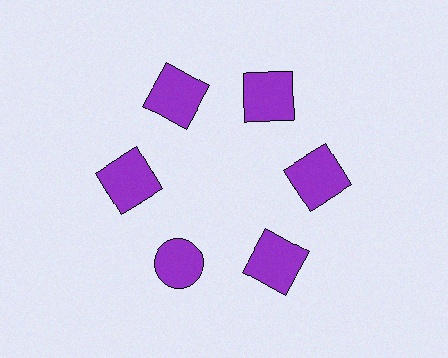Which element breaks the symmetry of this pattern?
The purple circle at roughly the 7 o'clock position breaks the symmetry. All other shapes are purple squares.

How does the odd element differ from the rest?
It has a different shape: circle instead of square.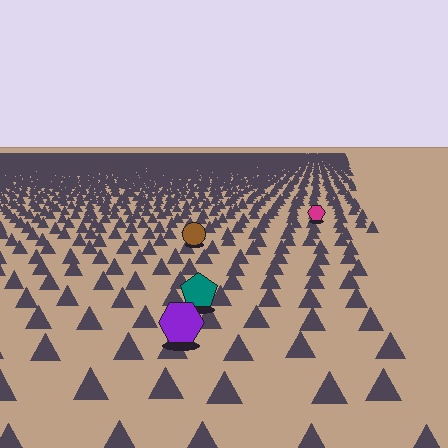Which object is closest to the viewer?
The purple hexagon is closest. The texture marks near it are larger and more spread out.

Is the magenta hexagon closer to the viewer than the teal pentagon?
No. The teal pentagon is closer — you can tell from the texture gradient: the ground texture is coarser near it.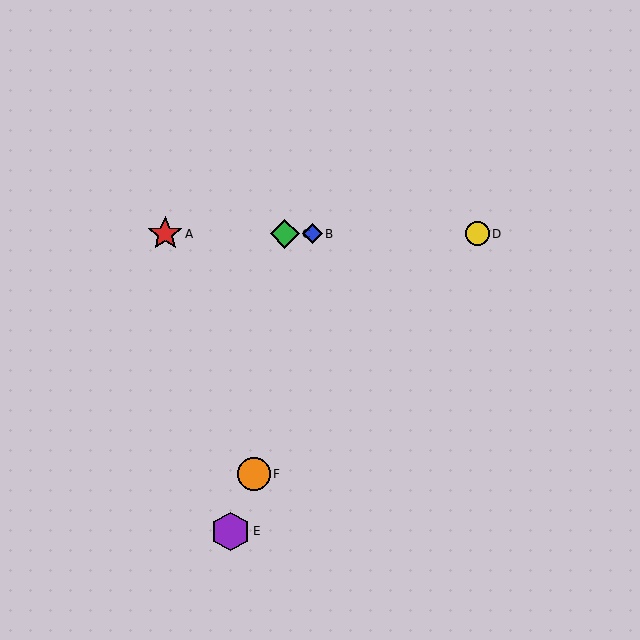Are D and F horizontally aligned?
No, D is at y≈234 and F is at y≈474.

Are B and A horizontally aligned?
Yes, both are at y≈234.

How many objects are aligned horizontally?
4 objects (A, B, C, D) are aligned horizontally.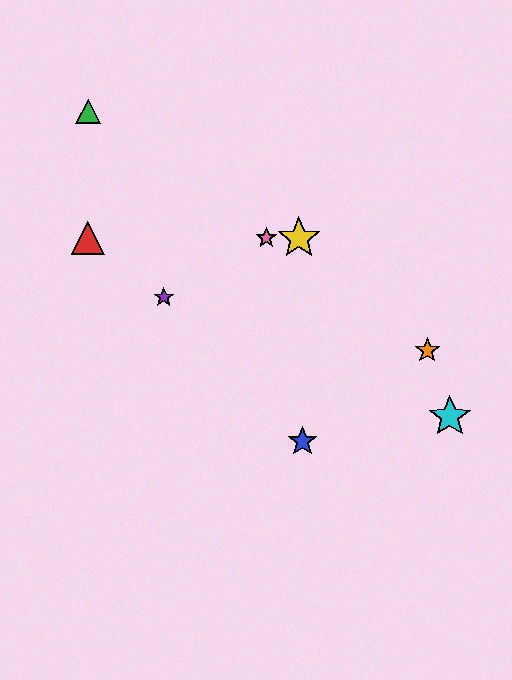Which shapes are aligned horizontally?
The red triangle, the yellow star, the pink star are aligned horizontally.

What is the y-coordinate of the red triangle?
The red triangle is at y≈238.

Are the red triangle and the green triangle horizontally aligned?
No, the red triangle is at y≈238 and the green triangle is at y≈111.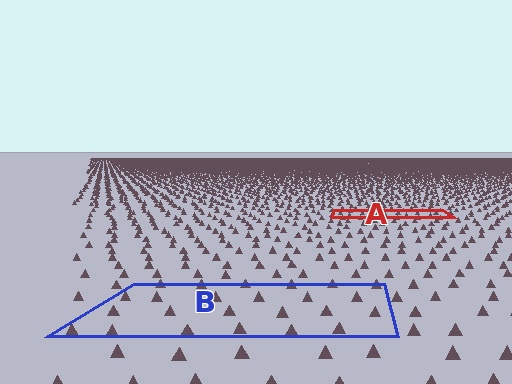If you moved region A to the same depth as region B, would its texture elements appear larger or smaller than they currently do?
They would appear larger. At a closer depth, the same texture elements are projected at a bigger on-screen size.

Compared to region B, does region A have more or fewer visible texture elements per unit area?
Region A has more texture elements per unit area — they are packed more densely because it is farther away.